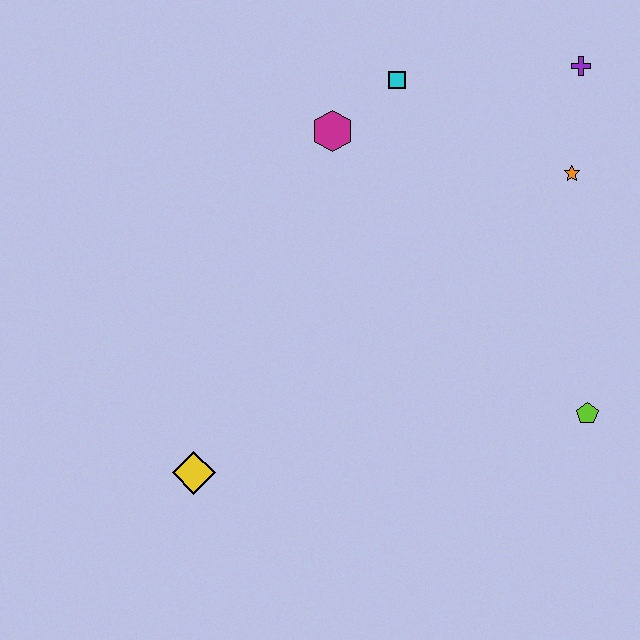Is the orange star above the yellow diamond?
Yes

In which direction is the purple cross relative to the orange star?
The purple cross is above the orange star.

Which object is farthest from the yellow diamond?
The purple cross is farthest from the yellow diamond.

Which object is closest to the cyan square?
The magenta hexagon is closest to the cyan square.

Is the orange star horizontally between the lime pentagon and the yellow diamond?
Yes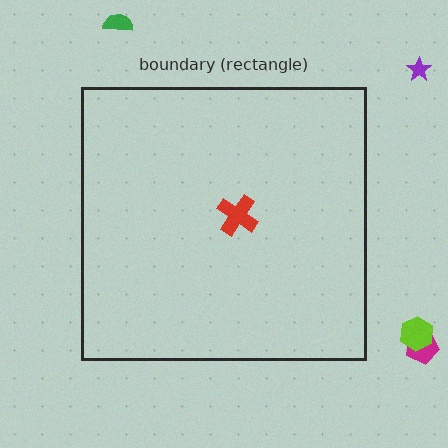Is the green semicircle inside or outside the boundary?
Outside.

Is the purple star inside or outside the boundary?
Outside.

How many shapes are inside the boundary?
1 inside, 4 outside.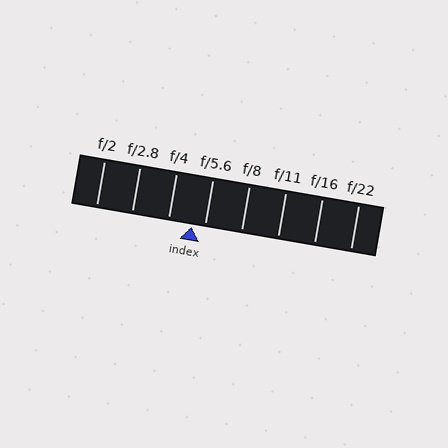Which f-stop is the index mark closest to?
The index mark is closest to f/5.6.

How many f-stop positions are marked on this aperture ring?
There are 8 f-stop positions marked.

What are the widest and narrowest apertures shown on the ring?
The widest aperture shown is f/2 and the narrowest is f/22.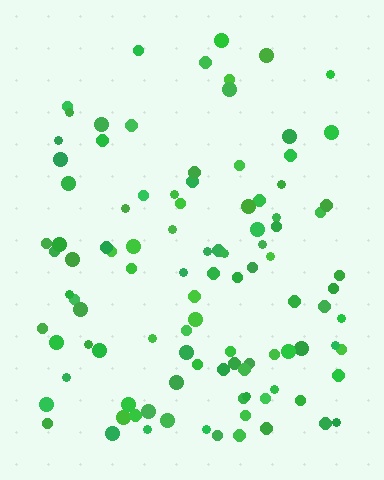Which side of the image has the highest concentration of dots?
The bottom.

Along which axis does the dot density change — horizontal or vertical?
Vertical.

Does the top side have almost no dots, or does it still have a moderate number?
Still a moderate number, just noticeably fewer than the bottom.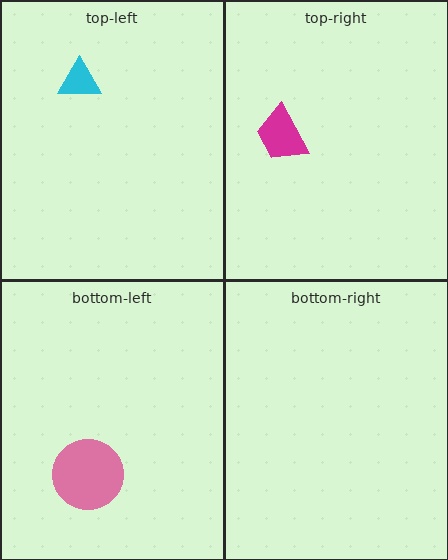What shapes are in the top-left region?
The cyan triangle.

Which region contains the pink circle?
The bottom-left region.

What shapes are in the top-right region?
The magenta trapezoid.